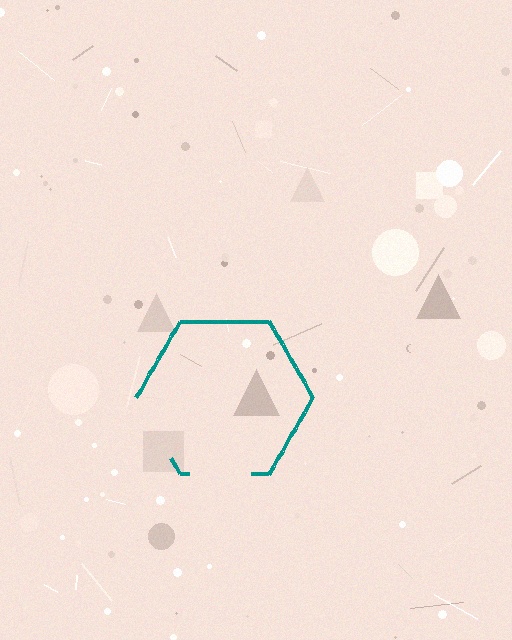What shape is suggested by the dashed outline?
The dashed outline suggests a hexagon.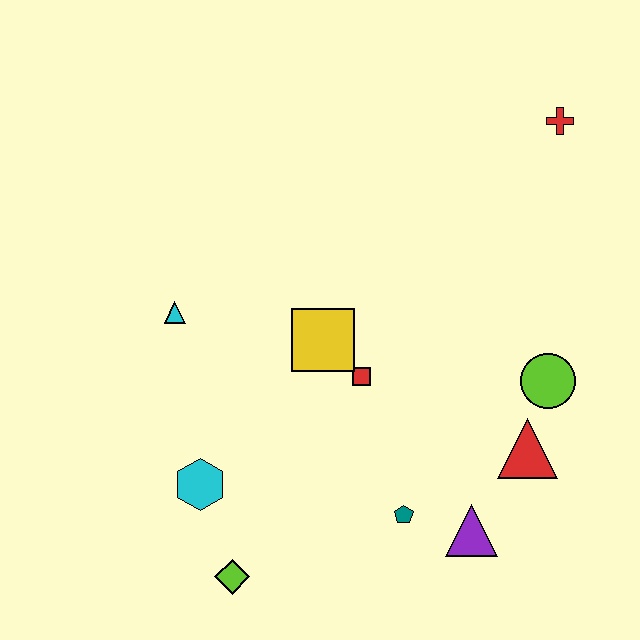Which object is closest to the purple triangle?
The teal pentagon is closest to the purple triangle.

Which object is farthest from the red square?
The red cross is farthest from the red square.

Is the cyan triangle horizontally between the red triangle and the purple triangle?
No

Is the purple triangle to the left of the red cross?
Yes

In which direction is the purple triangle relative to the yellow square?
The purple triangle is below the yellow square.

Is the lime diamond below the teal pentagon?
Yes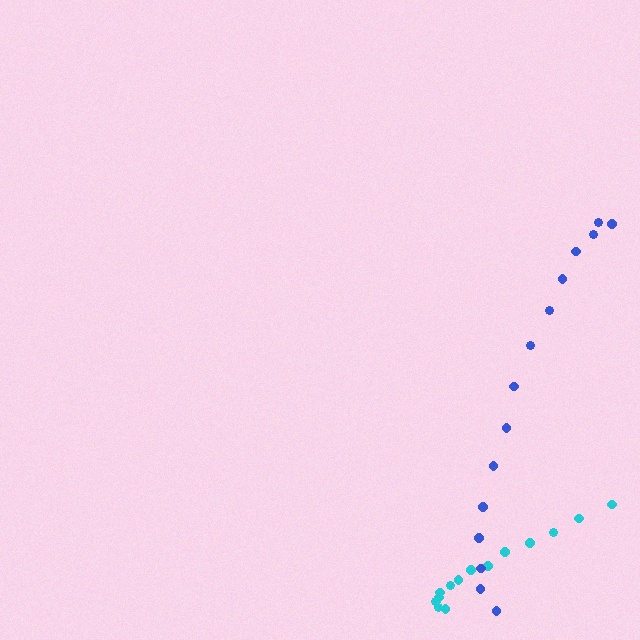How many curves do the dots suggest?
There are 2 distinct paths.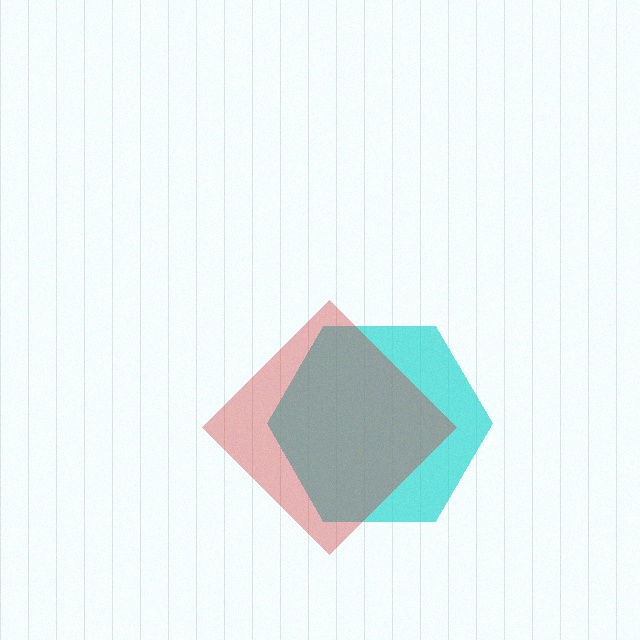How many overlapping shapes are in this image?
There are 2 overlapping shapes in the image.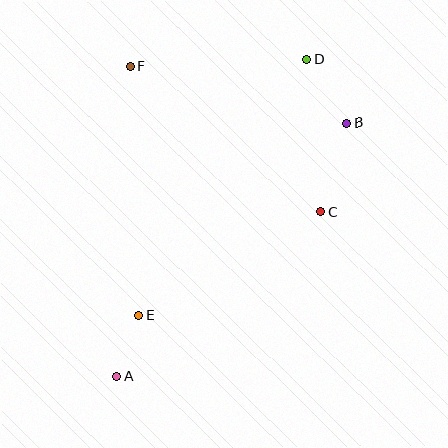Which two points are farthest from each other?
Points A and D are farthest from each other.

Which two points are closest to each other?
Points A and E are closest to each other.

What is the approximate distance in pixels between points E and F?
The distance between E and F is approximately 249 pixels.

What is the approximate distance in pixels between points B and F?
The distance between B and F is approximately 224 pixels.